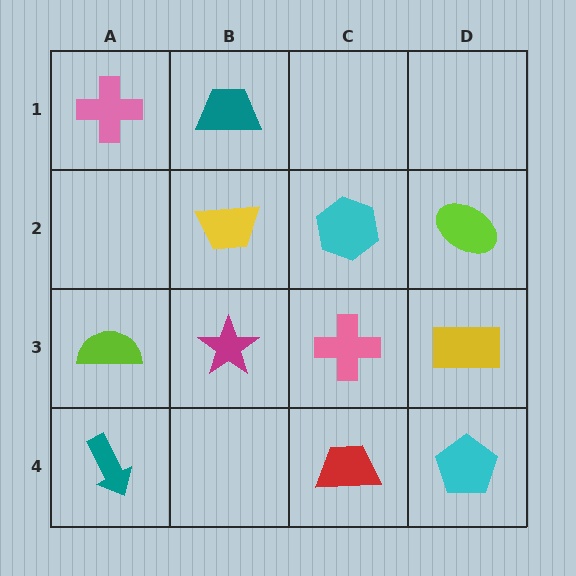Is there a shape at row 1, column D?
No, that cell is empty.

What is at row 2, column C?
A cyan hexagon.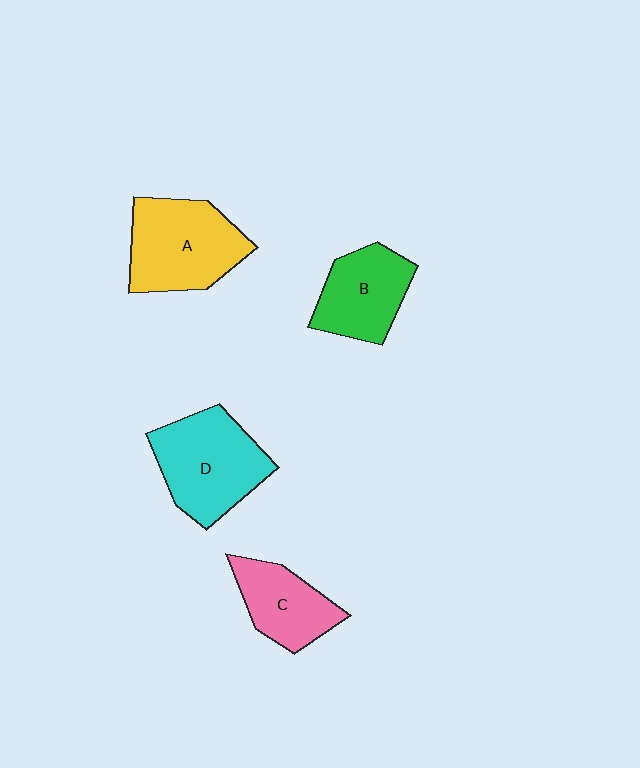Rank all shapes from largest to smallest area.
From largest to smallest: D (cyan), A (yellow), B (green), C (pink).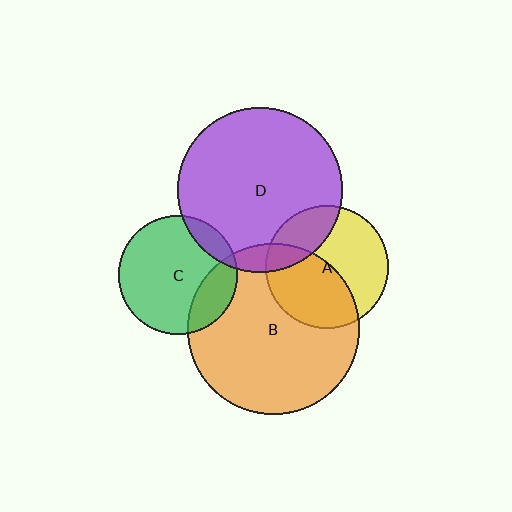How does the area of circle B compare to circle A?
Approximately 1.9 times.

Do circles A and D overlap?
Yes.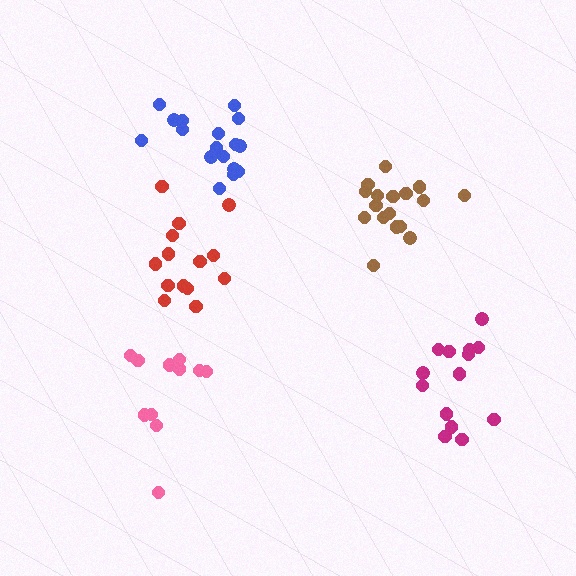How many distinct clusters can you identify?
There are 5 distinct clusters.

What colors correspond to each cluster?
The clusters are colored: brown, red, pink, blue, magenta.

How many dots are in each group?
Group 1: 17 dots, Group 2: 14 dots, Group 3: 11 dots, Group 4: 17 dots, Group 5: 14 dots (73 total).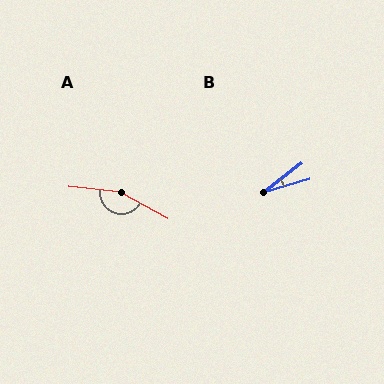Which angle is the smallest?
B, at approximately 22 degrees.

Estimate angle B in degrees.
Approximately 22 degrees.